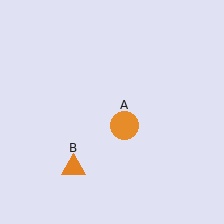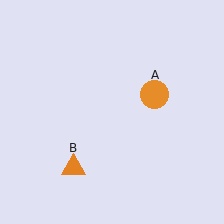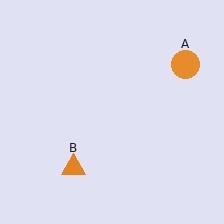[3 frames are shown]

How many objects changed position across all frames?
1 object changed position: orange circle (object A).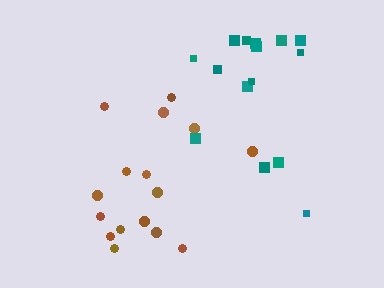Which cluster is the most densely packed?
Teal.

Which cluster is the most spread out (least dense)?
Brown.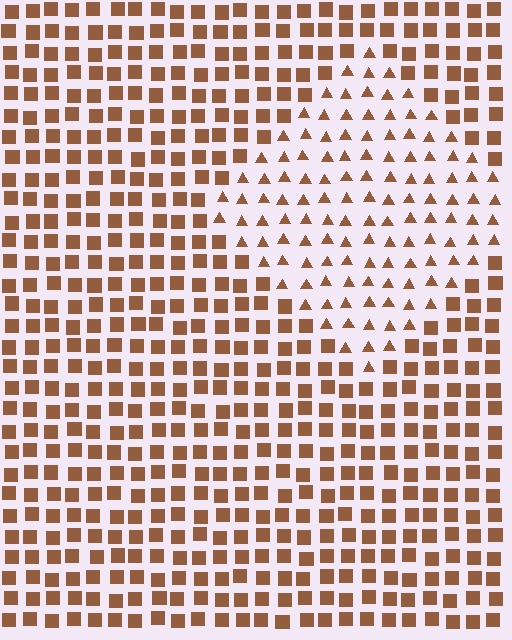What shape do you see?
I see a diamond.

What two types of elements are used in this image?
The image uses triangles inside the diamond region and squares outside it.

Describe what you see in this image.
The image is filled with small brown elements arranged in a uniform grid. A diamond-shaped region contains triangles, while the surrounding area contains squares. The boundary is defined purely by the change in element shape.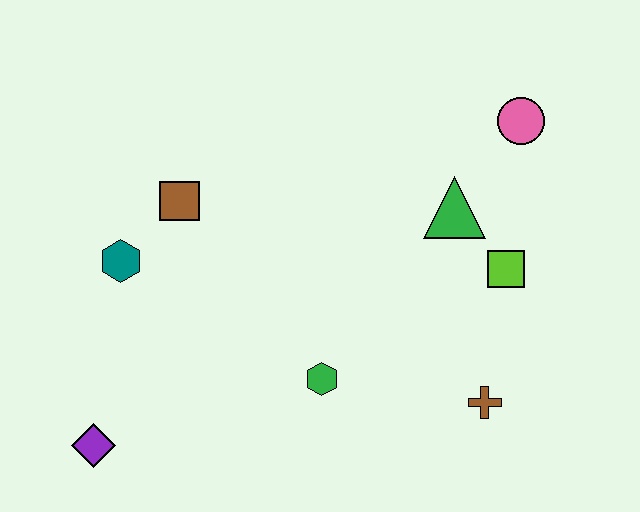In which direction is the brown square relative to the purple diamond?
The brown square is above the purple diamond.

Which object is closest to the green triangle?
The lime square is closest to the green triangle.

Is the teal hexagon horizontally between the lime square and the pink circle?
No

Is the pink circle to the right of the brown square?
Yes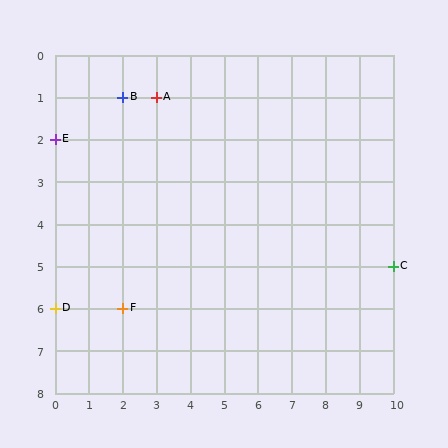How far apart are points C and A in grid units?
Points C and A are 7 columns and 4 rows apart (about 8.1 grid units diagonally).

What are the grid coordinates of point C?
Point C is at grid coordinates (10, 5).